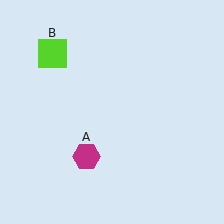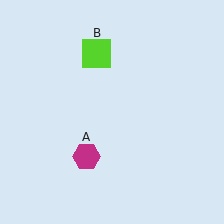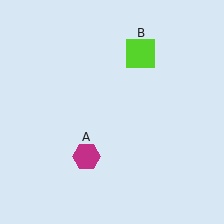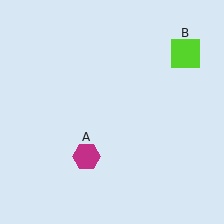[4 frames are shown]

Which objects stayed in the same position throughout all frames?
Magenta hexagon (object A) remained stationary.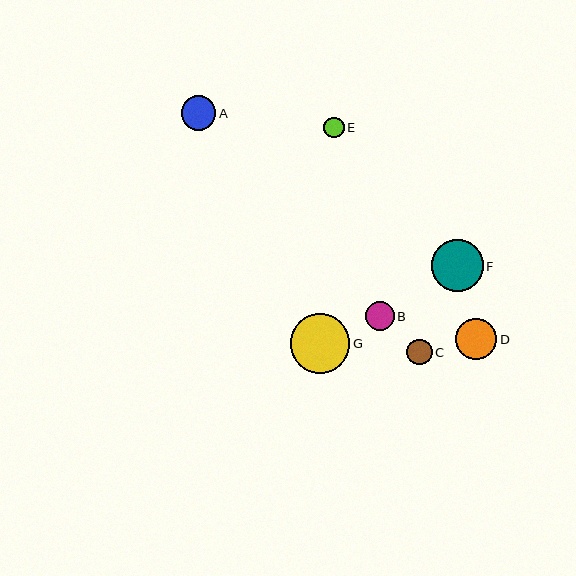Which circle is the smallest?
Circle E is the smallest with a size of approximately 20 pixels.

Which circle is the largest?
Circle G is the largest with a size of approximately 60 pixels.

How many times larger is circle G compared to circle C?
Circle G is approximately 2.3 times the size of circle C.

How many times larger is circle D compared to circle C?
Circle D is approximately 1.6 times the size of circle C.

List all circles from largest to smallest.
From largest to smallest: G, F, D, A, B, C, E.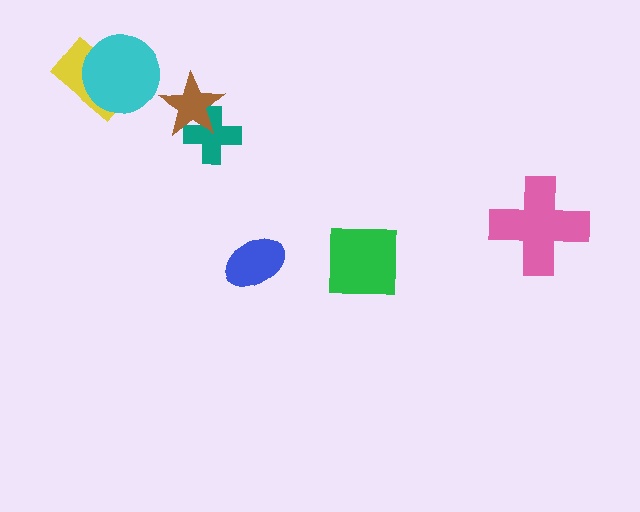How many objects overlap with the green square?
0 objects overlap with the green square.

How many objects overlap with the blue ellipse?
0 objects overlap with the blue ellipse.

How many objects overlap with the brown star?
1 object overlaps with the brown star.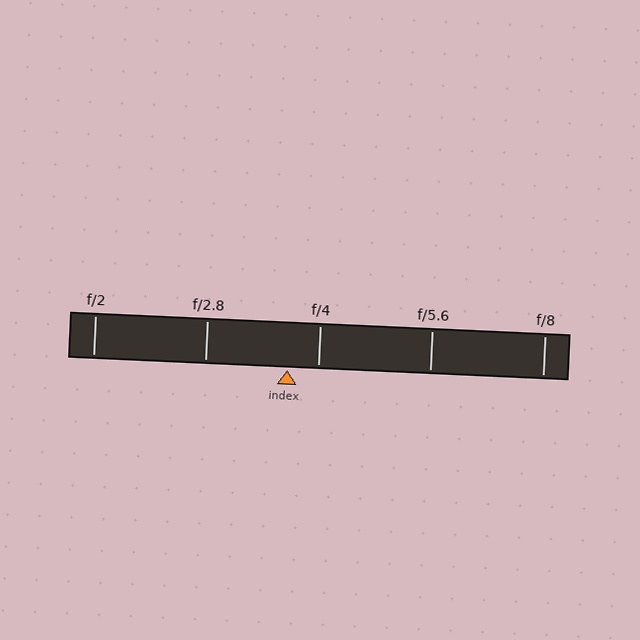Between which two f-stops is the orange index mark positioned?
The index mark is between f/2.8 and f/4.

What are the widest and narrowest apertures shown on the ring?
The widest aperture shown is f/2 and the narrowest is f/8.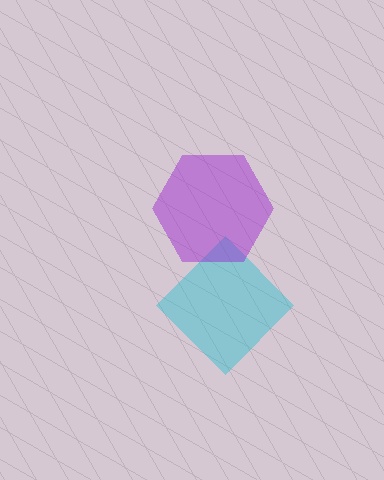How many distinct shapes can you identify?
There are 2 distinct shapes: a cyan diamond, a purple hexagon.